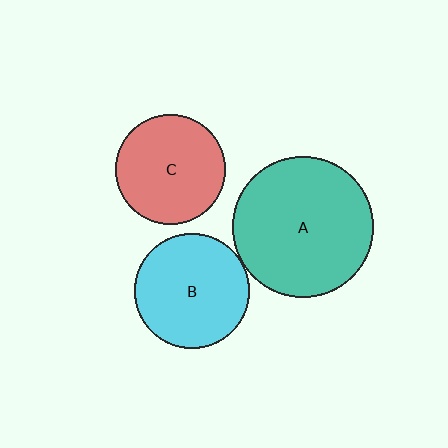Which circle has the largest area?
Circle A (teal).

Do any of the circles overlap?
No, none of the circles overlap.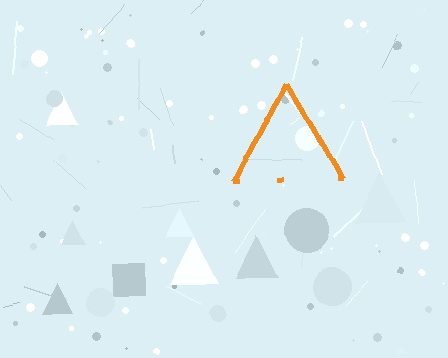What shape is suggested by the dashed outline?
The dashed outline suggests a triangle.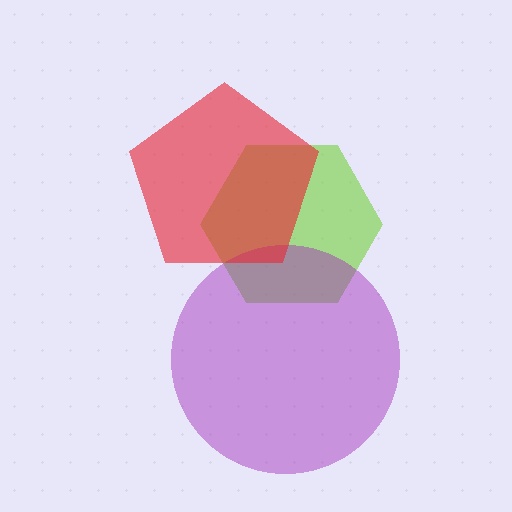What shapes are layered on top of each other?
The layered shapes are: a lime hexagon, a purple circle, a red pentagon.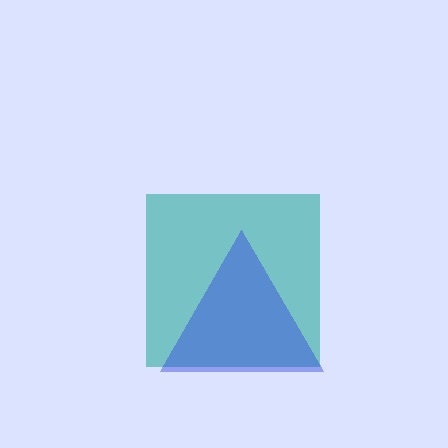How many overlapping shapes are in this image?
There are 2 overlapping shapes in the image.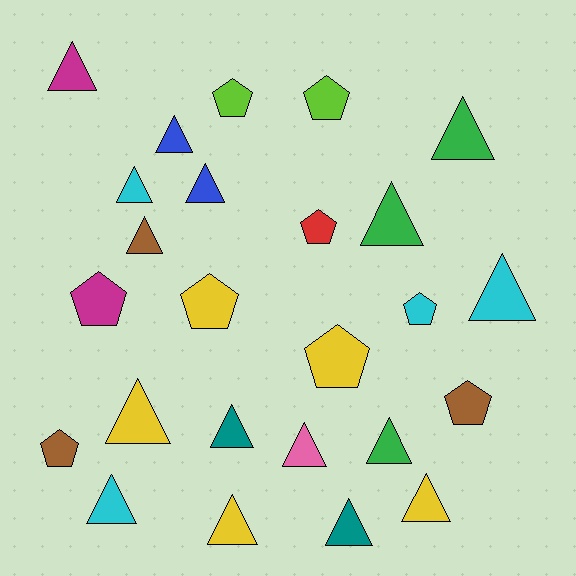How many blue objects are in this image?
There are 2 blue objects.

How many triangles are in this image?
There are 16 triangles.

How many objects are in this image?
There are 25 objects.